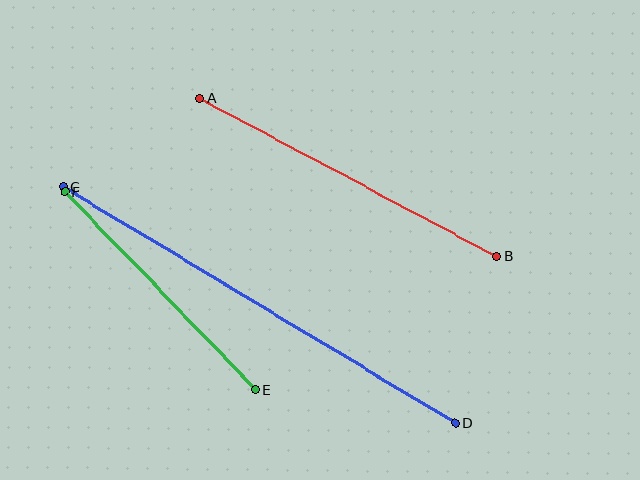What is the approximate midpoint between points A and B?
The midpoint is at approximately (348, 177) pixels.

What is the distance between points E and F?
The distance is approximately 275 pixels.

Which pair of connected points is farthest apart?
Points C and D are farthest apart.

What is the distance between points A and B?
The distance is approximately 337 pixels.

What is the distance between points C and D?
The distance is approximately 458 pixels.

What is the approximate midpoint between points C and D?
The midpoint is at approximately (259, 305) pixels.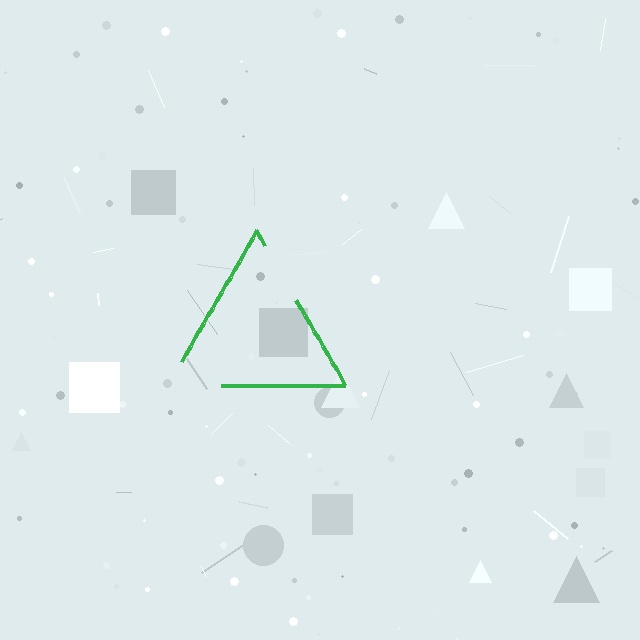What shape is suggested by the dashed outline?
The dashed outline suggests a triangle.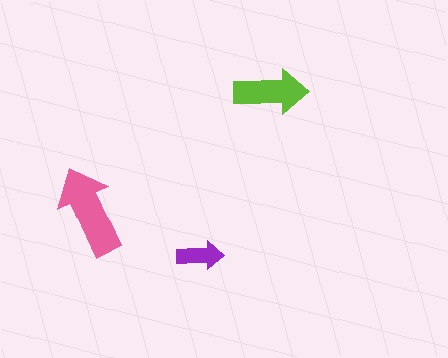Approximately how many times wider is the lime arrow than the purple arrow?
About 1.5 times wider.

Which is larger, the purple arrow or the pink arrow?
The pink one.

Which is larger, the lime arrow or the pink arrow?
The pink one.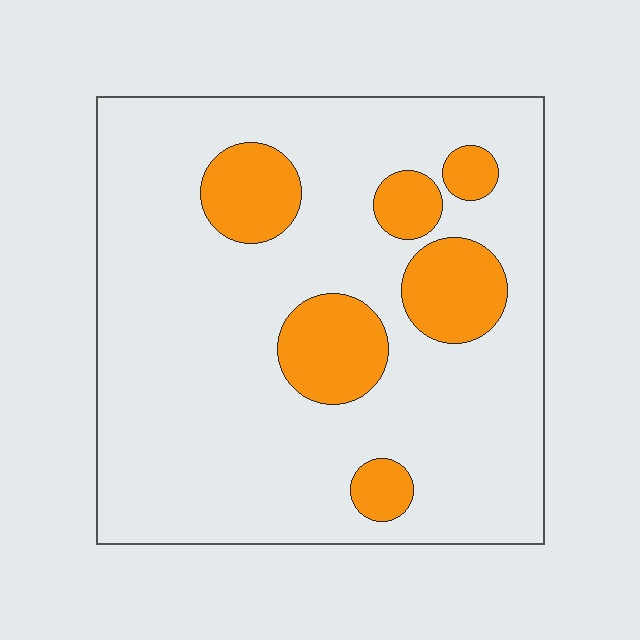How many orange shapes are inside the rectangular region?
6.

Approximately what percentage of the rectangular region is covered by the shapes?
Approximately 20%.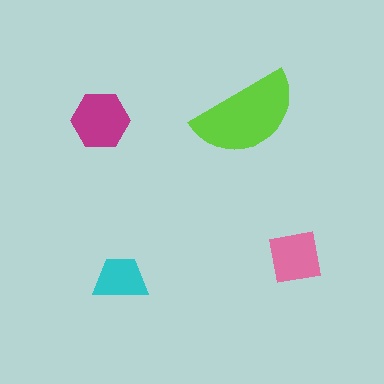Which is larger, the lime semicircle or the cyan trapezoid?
The lime semicircle.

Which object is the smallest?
The cyan trapezoid.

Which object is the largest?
The lime semicircle.